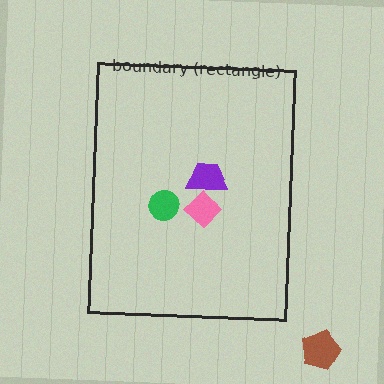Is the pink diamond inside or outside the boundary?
Inside.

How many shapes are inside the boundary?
3 inside, 1 outside.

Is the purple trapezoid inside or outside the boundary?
Inside.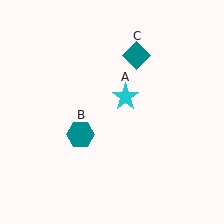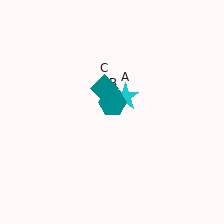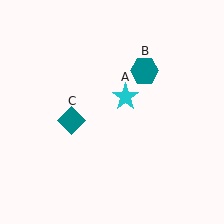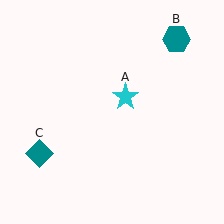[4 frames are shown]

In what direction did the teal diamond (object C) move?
The teal diamond (object C) moved down and to the left.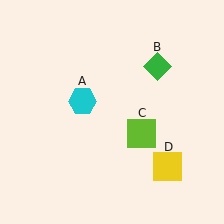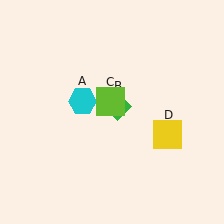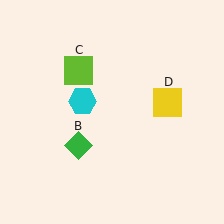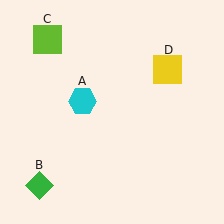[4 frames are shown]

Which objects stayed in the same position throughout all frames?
Cyan hexagon (object A) remained stationary.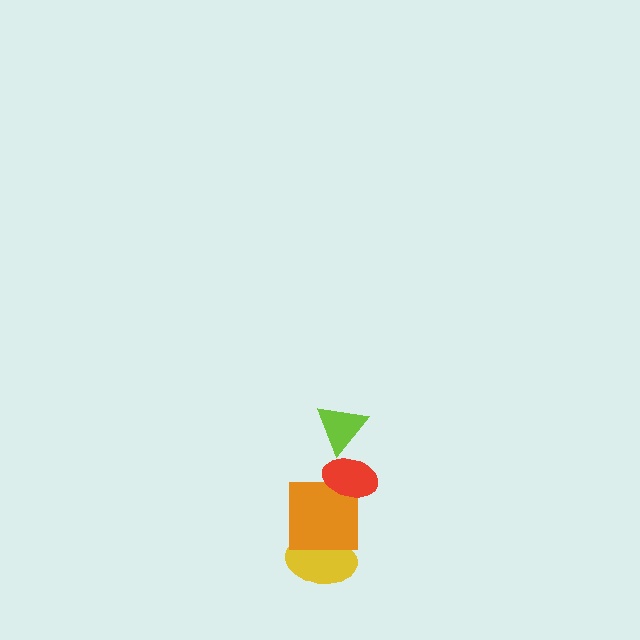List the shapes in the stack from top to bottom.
From top to bottom: the lime triangle, the red ellipse, the orange square, the yellow ellipse.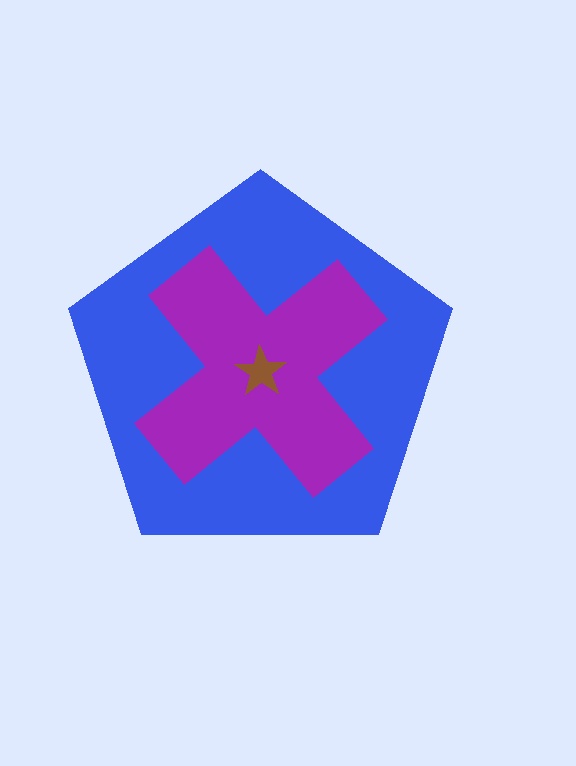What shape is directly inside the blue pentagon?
The purple cross.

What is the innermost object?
The brown star.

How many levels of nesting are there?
3.